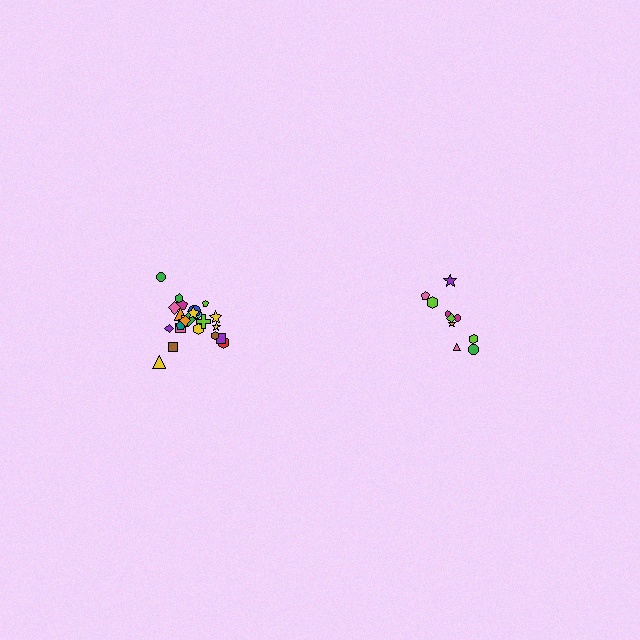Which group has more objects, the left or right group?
The left group.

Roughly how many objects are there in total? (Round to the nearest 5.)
Roughly 35 objects in total.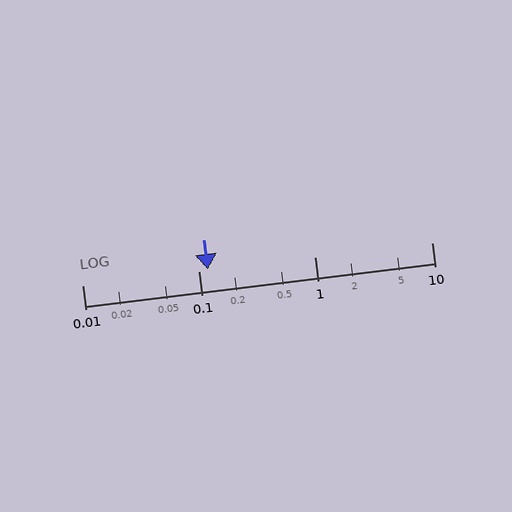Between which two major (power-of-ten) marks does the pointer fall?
The pointer is between 0.1 and 1.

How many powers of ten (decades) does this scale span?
The scale spans 3 decades, from 0.01 to 10.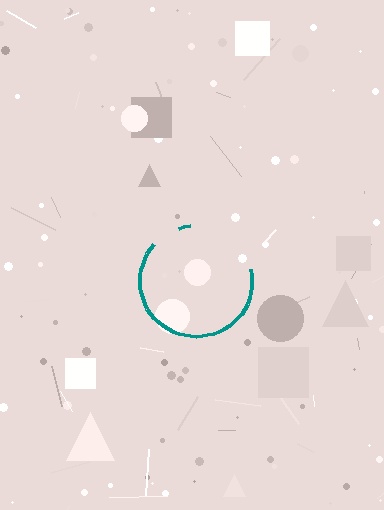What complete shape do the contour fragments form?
The contour fragments form a circle.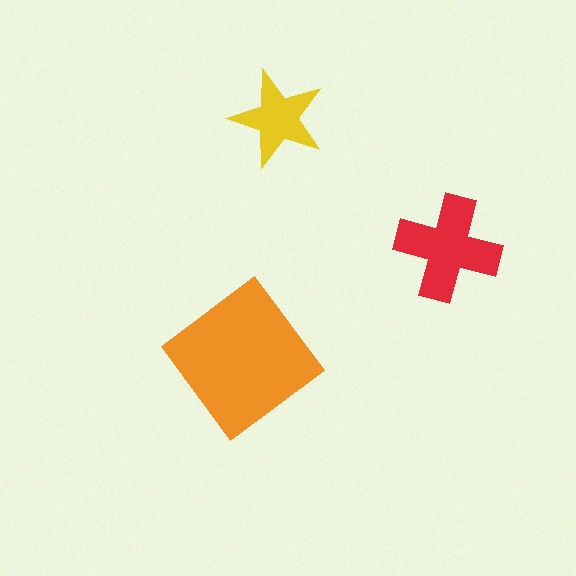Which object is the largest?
The orange diamond.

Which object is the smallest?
The yellow star.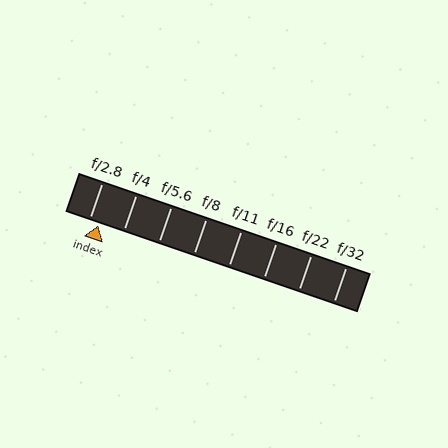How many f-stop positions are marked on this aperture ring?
There are 8 f-stop positions marked.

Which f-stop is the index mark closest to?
The index mark is closest to f/2.8.